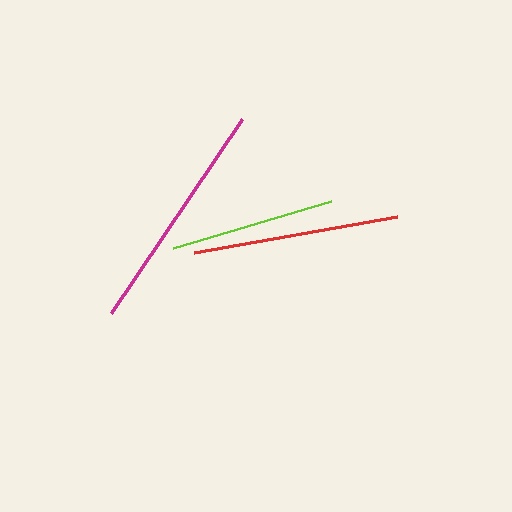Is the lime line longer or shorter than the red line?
The red line is longer than the lime line.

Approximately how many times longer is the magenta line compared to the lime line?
The magenta line is approximately 1.4 times the length of the lime line.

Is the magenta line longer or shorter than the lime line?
The magenta line is longer than the lime line.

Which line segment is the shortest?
The lime line is the shortest at approximately 164 pixels.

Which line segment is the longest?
The magenta line is the longest at approximately 234 pixels.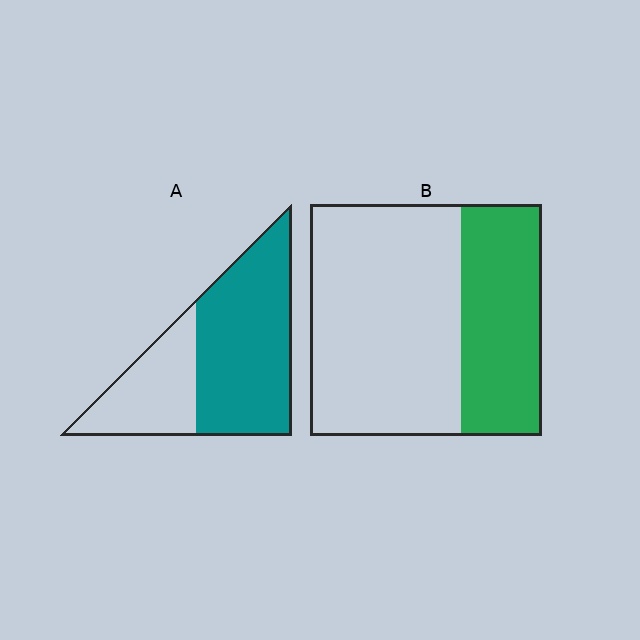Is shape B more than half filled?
No.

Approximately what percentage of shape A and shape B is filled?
A is approximately 65% and B is approximately 35%.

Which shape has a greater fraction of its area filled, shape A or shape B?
Shape A.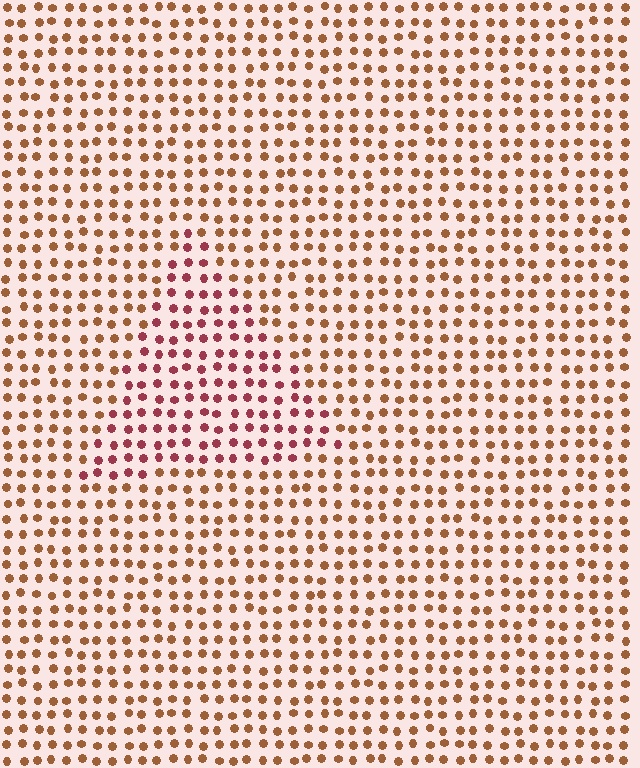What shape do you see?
I see a triangle.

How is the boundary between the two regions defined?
The boundary is defined purely by a slight shift in hue (about 38 degrees). Spacing, size, and orientation are identical on both sides.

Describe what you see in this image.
The image is filled with small brown elements in a uniform arrangement. A triangle-shaped region is visible where the elements are tinted to a slightly different hue, forming a subtle color boundary.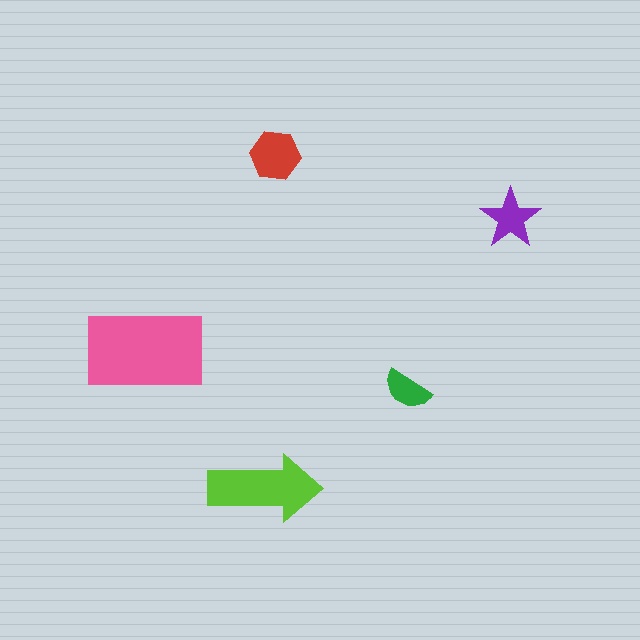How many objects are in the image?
There are 5 objects in the image.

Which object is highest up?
The red hexagon is topmost.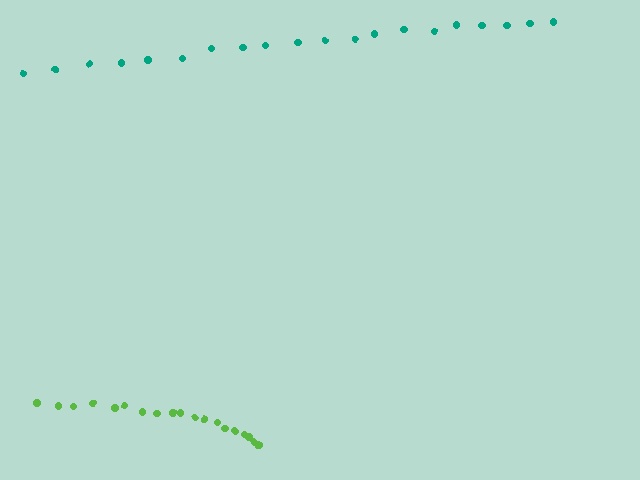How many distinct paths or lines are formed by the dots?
There are 2 distinct paths.